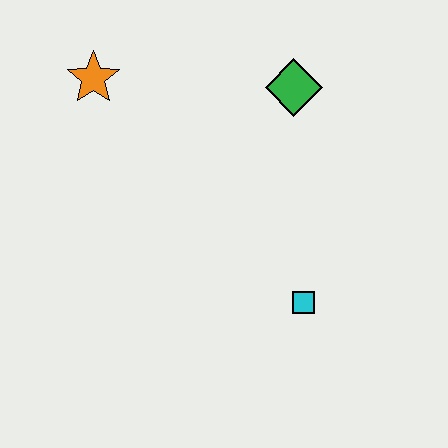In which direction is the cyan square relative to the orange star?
The cyan square is below the orange star.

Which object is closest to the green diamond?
The orange star is closest to the green diamond.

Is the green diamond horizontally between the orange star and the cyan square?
Yes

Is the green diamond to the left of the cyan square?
Yes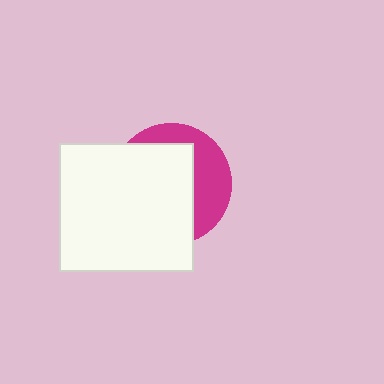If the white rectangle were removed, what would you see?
You would see the complete magenta circle.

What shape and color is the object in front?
The object in front is a white rectangle.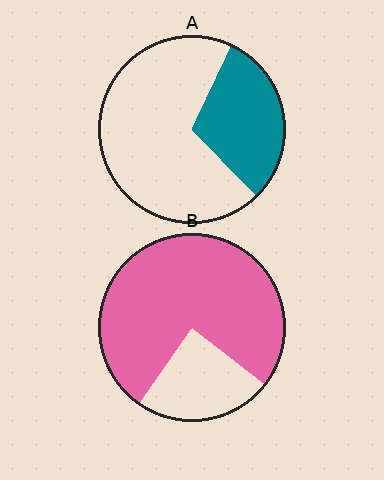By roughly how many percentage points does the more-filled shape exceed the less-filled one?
By roughly 45 percentage points (B over A).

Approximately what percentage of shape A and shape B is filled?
A is approximately 30% and B is approximately 75%.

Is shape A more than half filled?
No.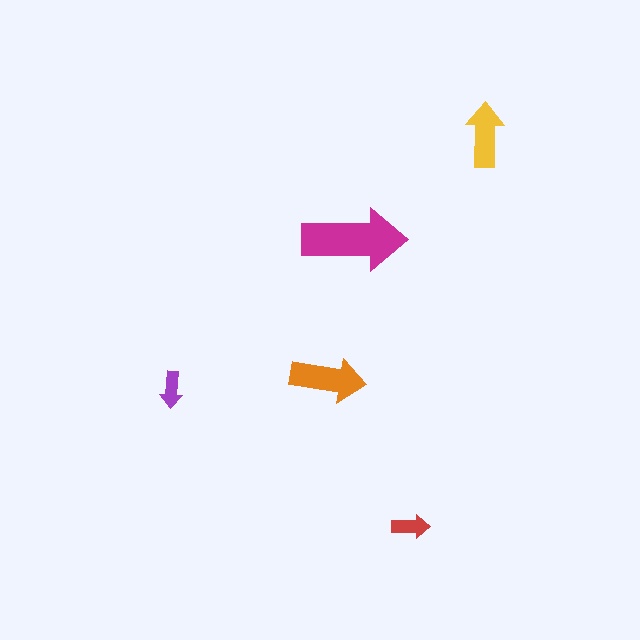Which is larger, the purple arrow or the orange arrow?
The orange one.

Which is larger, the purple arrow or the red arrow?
The red one.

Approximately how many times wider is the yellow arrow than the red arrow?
About 1.5 times wider.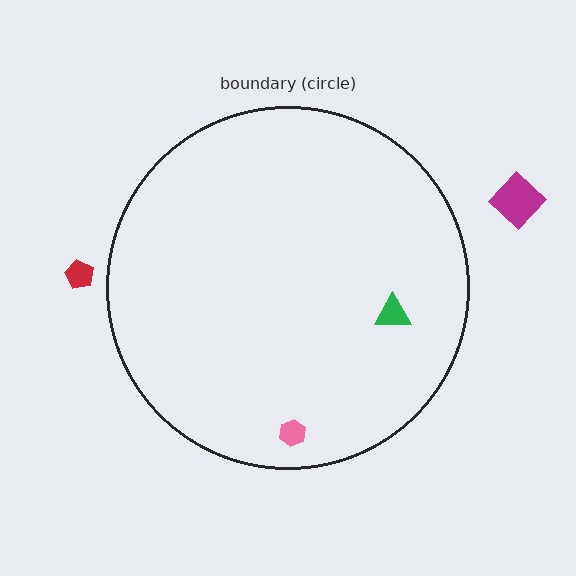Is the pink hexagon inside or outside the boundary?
Inside.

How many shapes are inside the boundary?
2 inside, 2 outside.